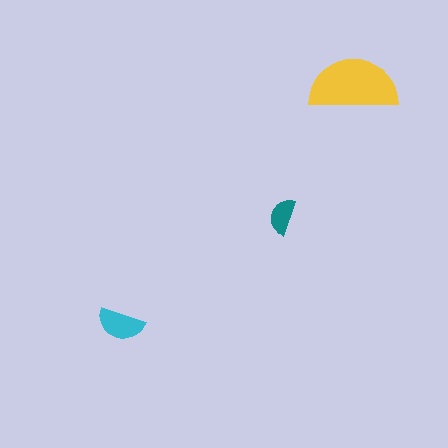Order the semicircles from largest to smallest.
the yellow one, the cyan one, the teal one.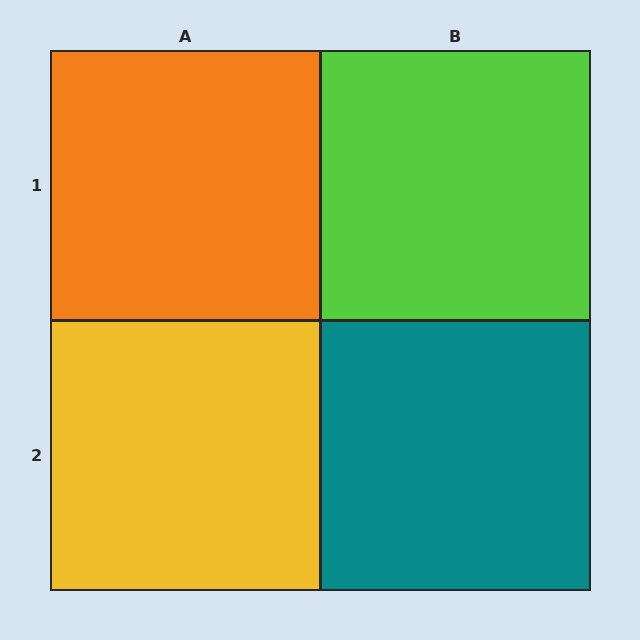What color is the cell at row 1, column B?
Lime.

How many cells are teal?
1 cell is teal.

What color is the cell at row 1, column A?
Orange.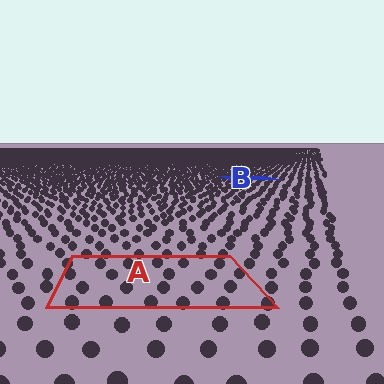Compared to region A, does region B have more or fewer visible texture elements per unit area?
Region B has more texture elements per unit area — they are packed more densely because it is farther away.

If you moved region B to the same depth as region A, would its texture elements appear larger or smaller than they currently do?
They would appear larger. At a closer depth, the same texture elements are projected at a bigger on-screen size.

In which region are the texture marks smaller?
The texture marks are smaller in region B, because it is farther away.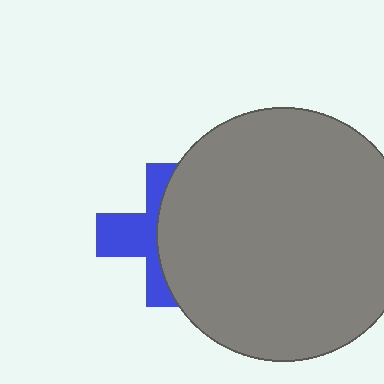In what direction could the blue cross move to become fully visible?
The blue cross could move left. That would shift it out from behind the gray circle entirely.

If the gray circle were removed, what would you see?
You would see the complete blue cross.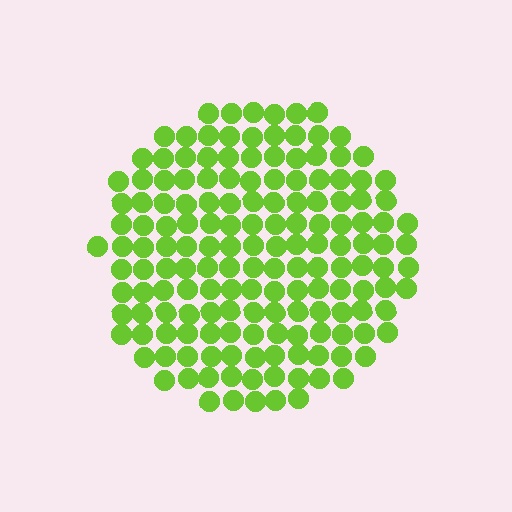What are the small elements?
The small elements are circles.